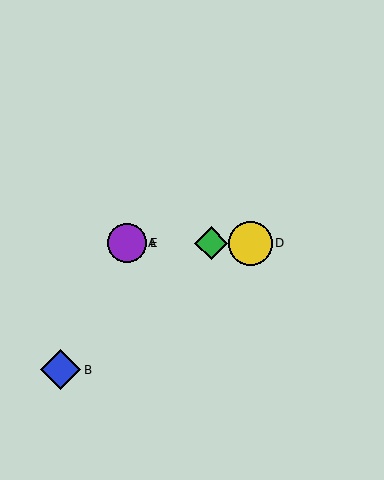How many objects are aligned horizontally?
4 objects (A, C, D, E) are aligned horizontally.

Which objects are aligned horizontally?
Objects A, C, D, E are aligned horizontally.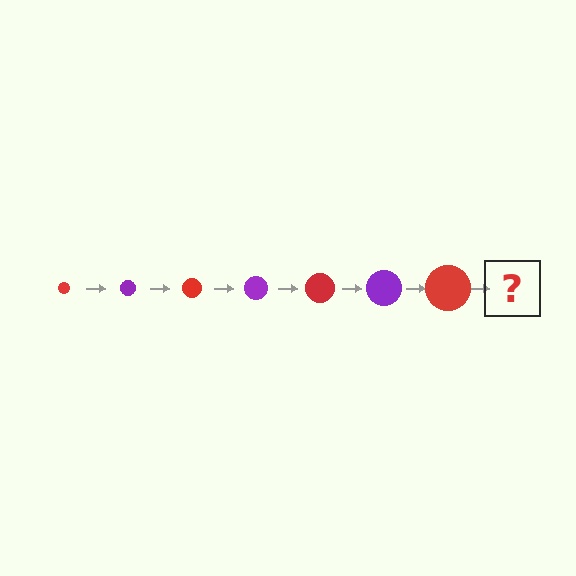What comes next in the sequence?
The next element should be a purple circle, larger than the previous one.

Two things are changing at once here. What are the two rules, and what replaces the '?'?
The two rules are that the circle grows larger each step and the color cycles through red and purple. The '?' should be a purple circle, larger than the previous one.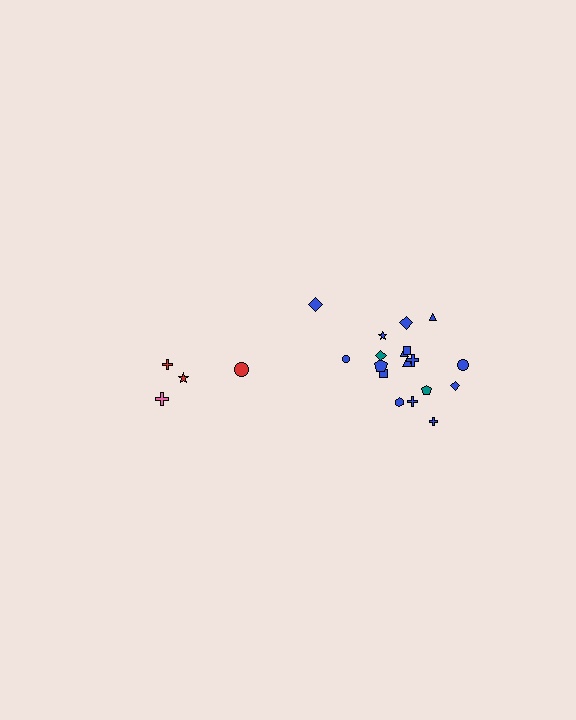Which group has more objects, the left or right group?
The right group.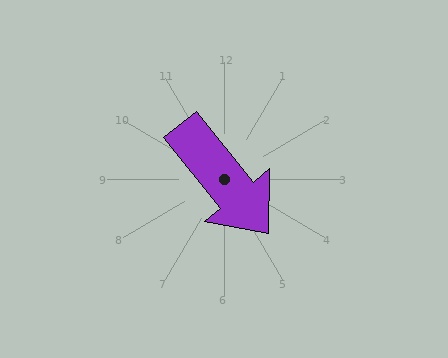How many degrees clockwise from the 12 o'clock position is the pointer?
Approximately 141 degrees.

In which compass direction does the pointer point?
Southeast.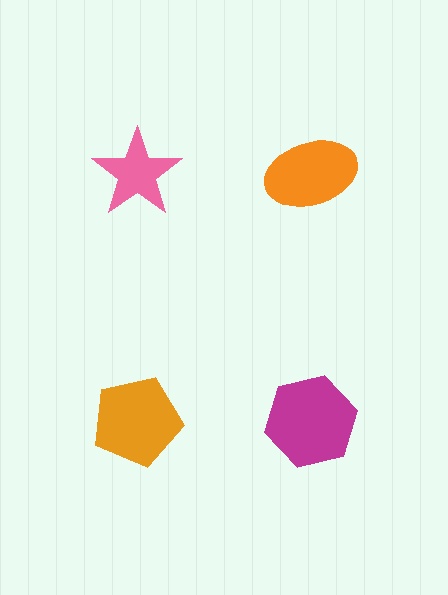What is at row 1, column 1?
A pink star.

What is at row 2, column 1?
An orange pentagon.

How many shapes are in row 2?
2 shapes.